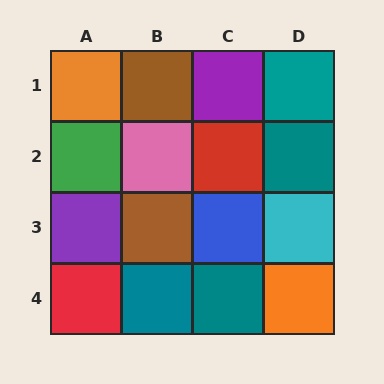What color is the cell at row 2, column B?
Pink.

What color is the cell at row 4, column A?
Red.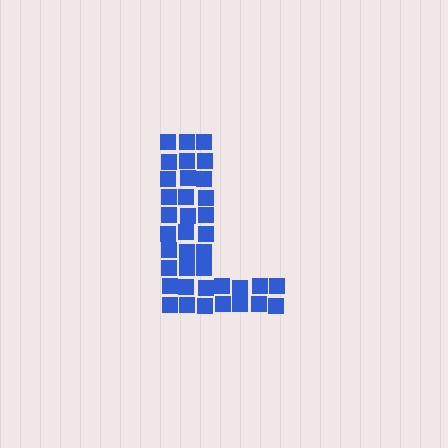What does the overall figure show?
The overall figure shows the letter L.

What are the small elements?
The small elements are squares.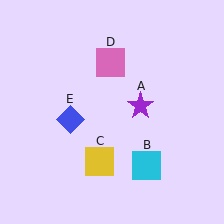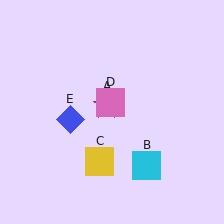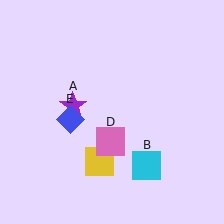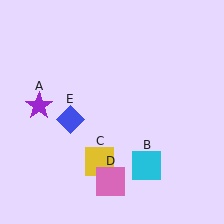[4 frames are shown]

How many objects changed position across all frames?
2 objects changed position: purple star (object A), pink square (object D).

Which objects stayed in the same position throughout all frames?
Cyan square (object B) and yellow square (object C) and blue diamond (object E) remained stationary.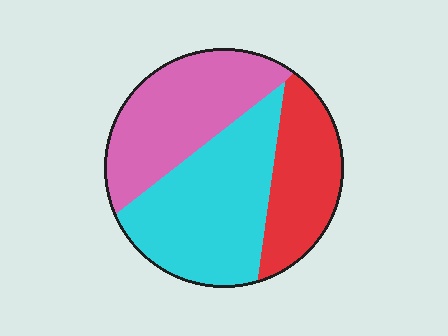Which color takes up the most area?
Cyan, at roughly 40%.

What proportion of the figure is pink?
Pink covers around 35% of the figure.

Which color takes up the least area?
Red, at roughly 25%.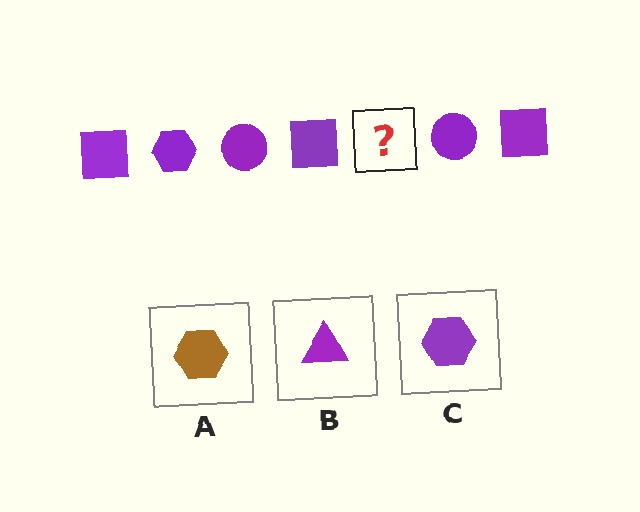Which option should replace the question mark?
Option C.